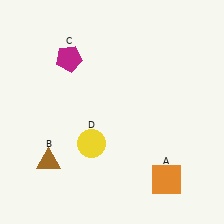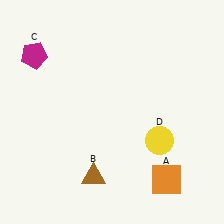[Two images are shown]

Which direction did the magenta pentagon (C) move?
The magenta pentagon (C) moved left.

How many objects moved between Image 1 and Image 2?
3 objects moved between the two images.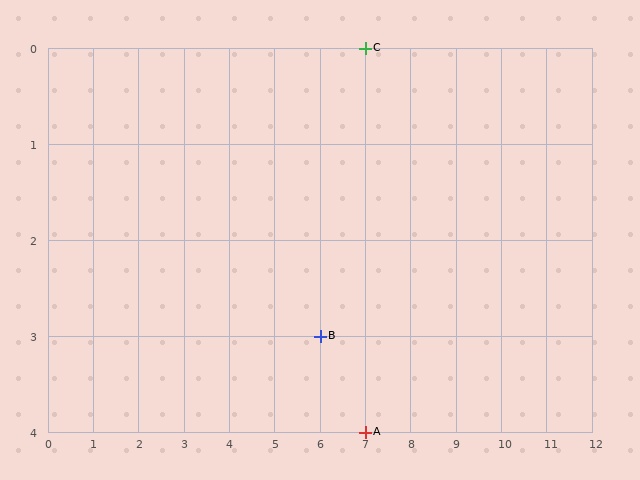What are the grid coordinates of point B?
Point B is at grid coordinates (6, 3).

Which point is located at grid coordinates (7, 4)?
Point A is at (7, 4).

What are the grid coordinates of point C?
Point C is at grid coordinates (7, 0).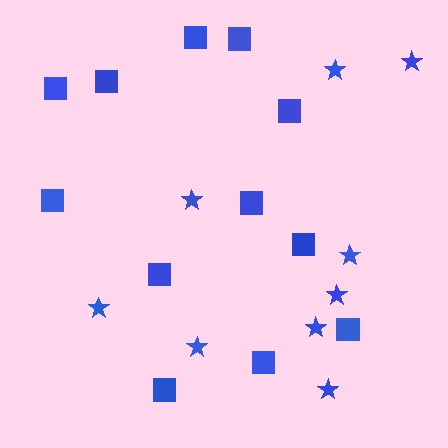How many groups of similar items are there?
There are 2 groups: one group of stars (9) and one group of squares (12).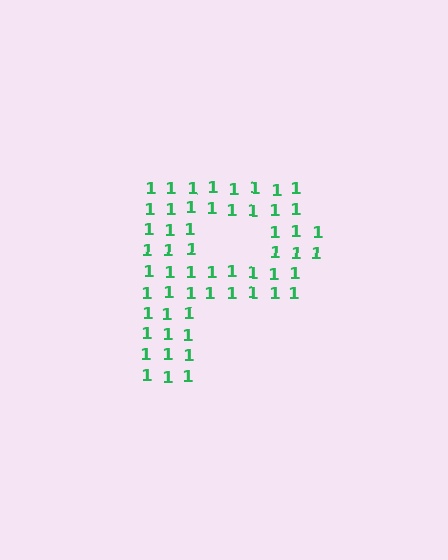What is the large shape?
The large shape is the letter P.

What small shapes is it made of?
It is made of small digit 1's.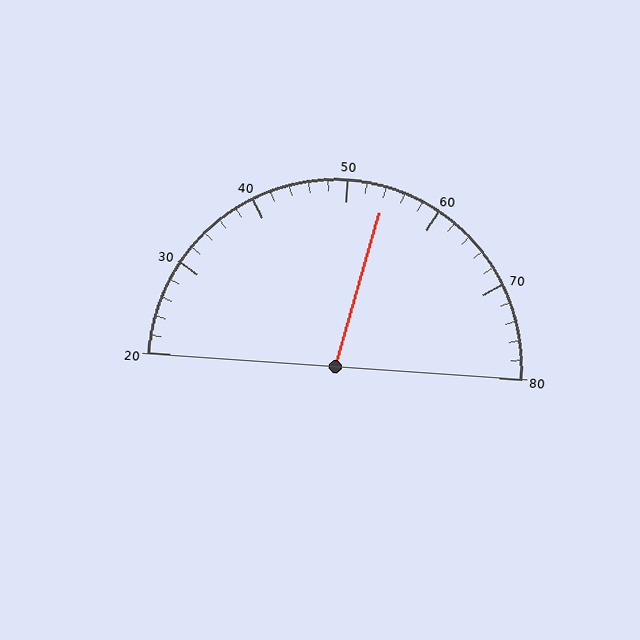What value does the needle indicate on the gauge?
The needle indicates approximately 54.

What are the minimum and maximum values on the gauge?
The gauge ranges from 20 to 80.